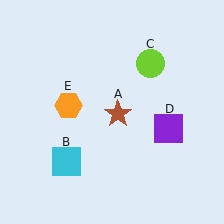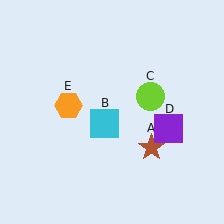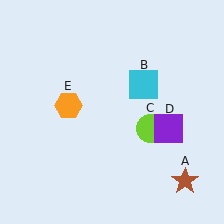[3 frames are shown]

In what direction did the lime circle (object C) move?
The lime circle (object C) moved down.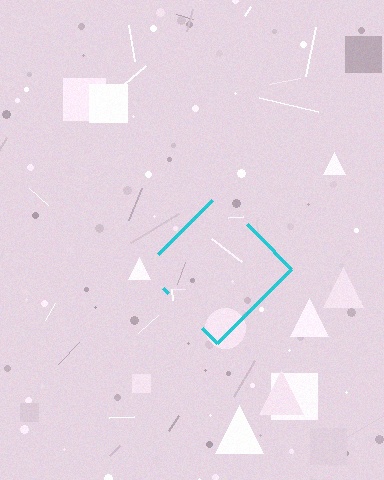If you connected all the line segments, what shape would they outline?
They would outline a diamond.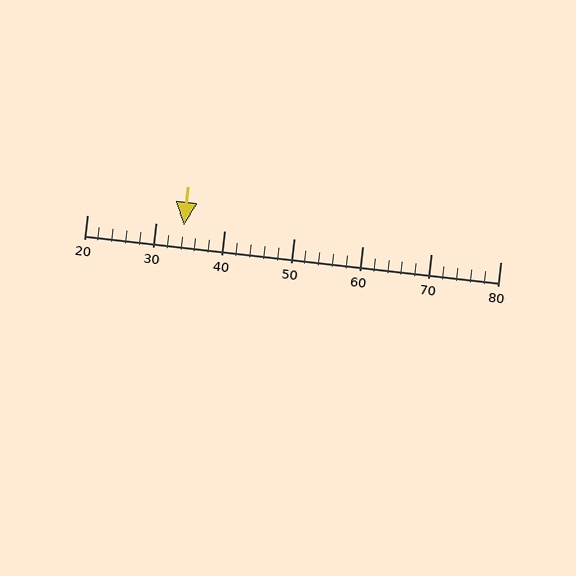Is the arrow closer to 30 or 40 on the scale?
The arrow is closer to 30.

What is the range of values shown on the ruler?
The ruler shows values from 20 to 80.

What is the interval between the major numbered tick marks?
The major tick marks are spaced 10 units apart.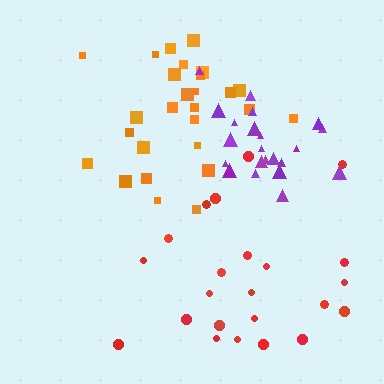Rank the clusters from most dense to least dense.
purple, orange, red.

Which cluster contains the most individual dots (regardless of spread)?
Orange (27).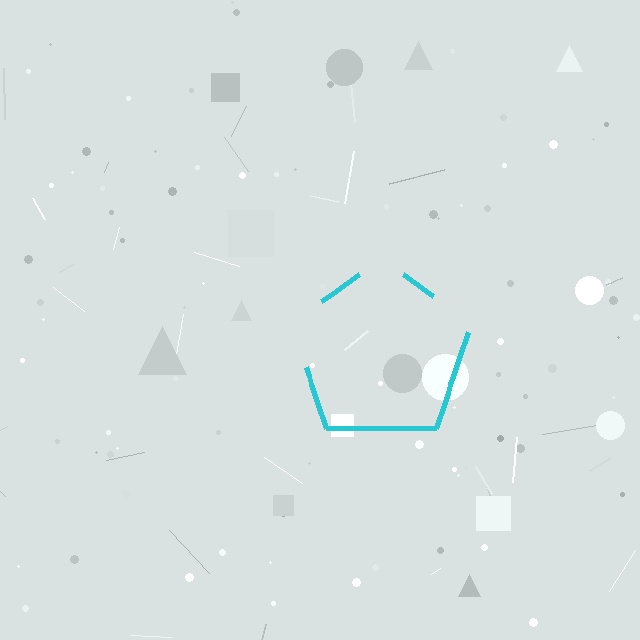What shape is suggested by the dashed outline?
The dashed outline suggests a pentagon.